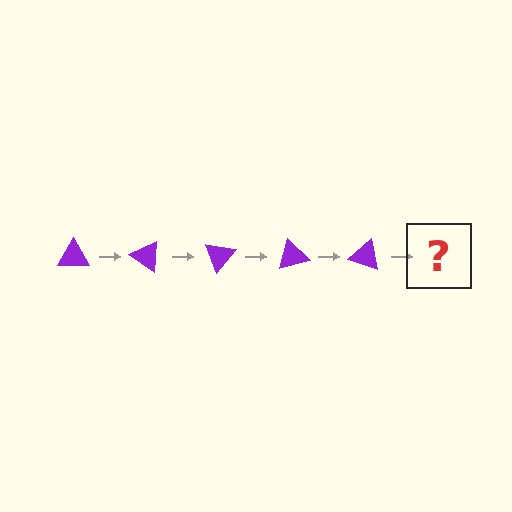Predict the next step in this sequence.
The next step is a purple triangle rotated 175 degrees.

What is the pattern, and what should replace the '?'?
The pattern is that the triangle rotates 35 degrees each step. The '?' should be a purple triangle rotated 175 degrees.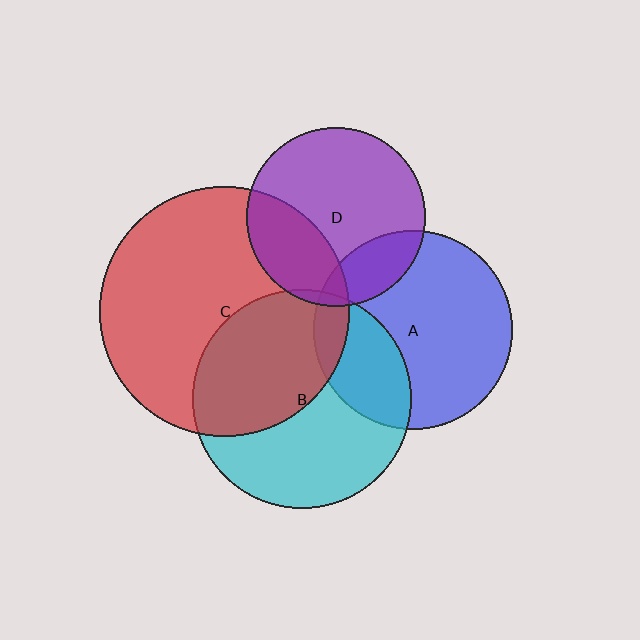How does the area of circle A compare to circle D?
Approximately 1.2 times.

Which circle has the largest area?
Circle C (red).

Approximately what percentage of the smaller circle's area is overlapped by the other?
Approximately 10%.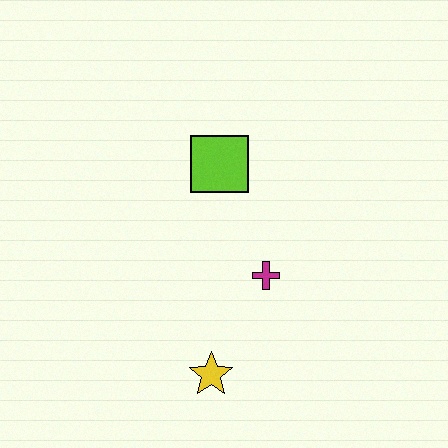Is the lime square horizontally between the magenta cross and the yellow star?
Yes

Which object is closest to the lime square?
The magenta cross is closest to the lime square.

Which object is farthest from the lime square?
The yellow star is farthest from the lime square.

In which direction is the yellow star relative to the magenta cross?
The yellow star is below the magenta cross.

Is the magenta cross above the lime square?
No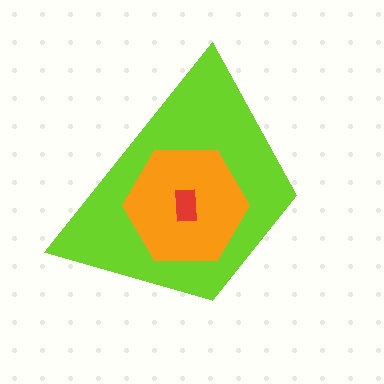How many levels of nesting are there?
3.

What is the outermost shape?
The lime trapezoid.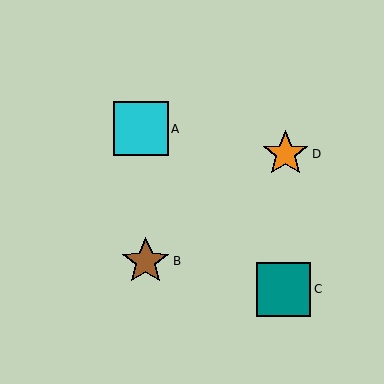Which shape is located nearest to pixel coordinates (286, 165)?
The orange star (labeled D) at (285, 154) is nearest to that location.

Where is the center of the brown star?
The center of the brown star is at (146, 261).